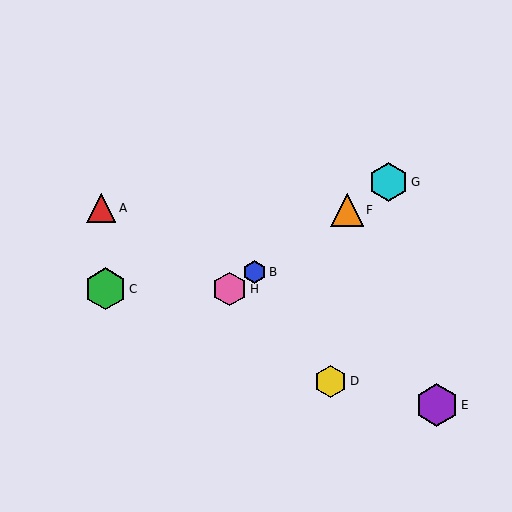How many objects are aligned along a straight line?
4 objects (B, F, G, H) are aligned along a straight line.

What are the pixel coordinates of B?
Object B is at (255, 272).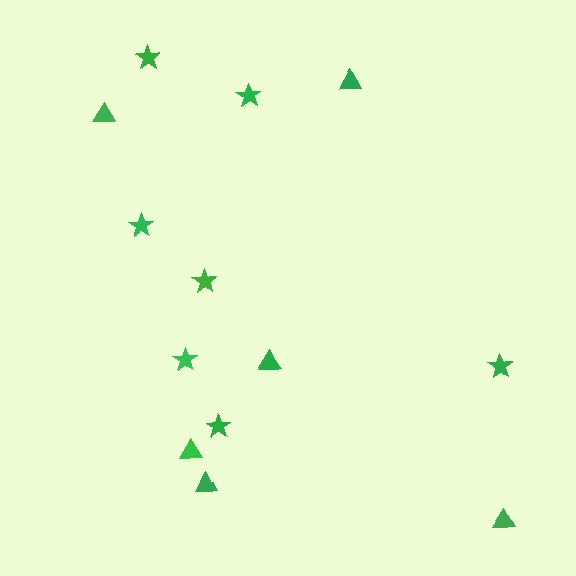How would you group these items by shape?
There are 2 groups: one group of stars (7) and one group of triangles (6).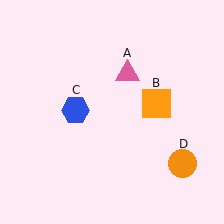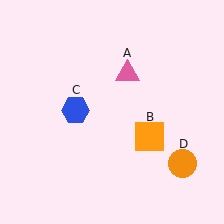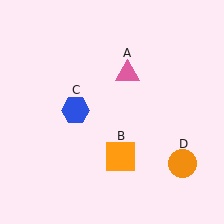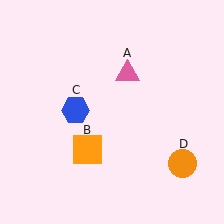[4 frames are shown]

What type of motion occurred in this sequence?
The orange square (object B) rotated clockwise around the center of the scene.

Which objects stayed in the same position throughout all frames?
Pink triangle (object A) and blue hexagon (object C) and orange circle (object D) remained stationary.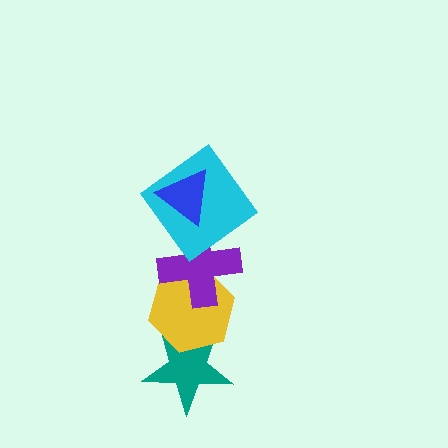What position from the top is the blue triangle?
The blue triangle is 1st from the top.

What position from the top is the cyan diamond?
The cyan diamond is 2nd from the top.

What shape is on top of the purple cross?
The cyan diamond is on top of the purple cross.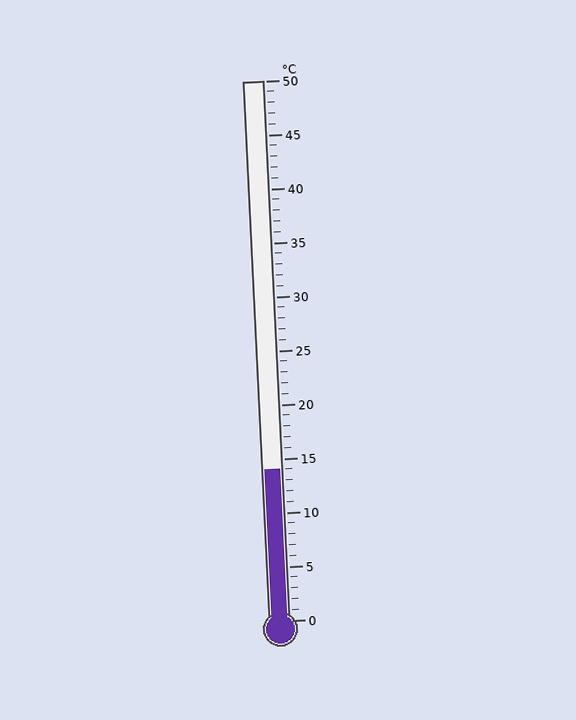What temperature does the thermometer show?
The thermometer shows approximately 14°C.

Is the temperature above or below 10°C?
The temperature is above 10°C.